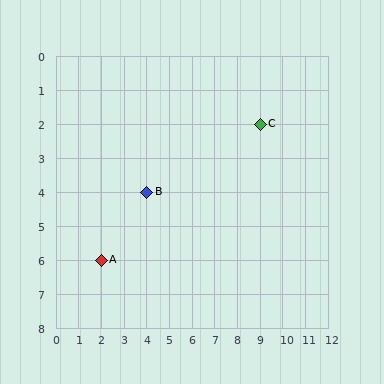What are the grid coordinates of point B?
Point B is at grid coordinates (4, 4).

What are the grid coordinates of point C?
Point C is at grid coordinates (9, 2).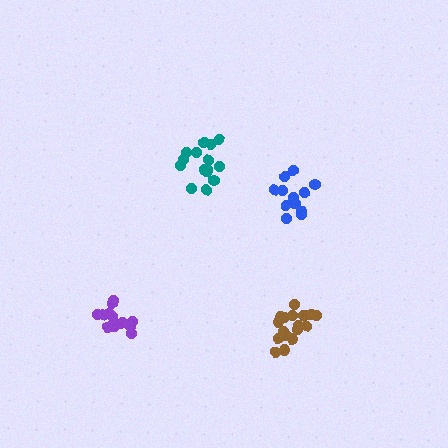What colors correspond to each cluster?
The clusters are colored: teal, purple, blue, brown.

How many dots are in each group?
Group 1: 15 dots, Group 2: 14 dots, Group 3: 13 dots, Group 4: 17 dots (59 total).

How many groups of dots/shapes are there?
There are 4 groups.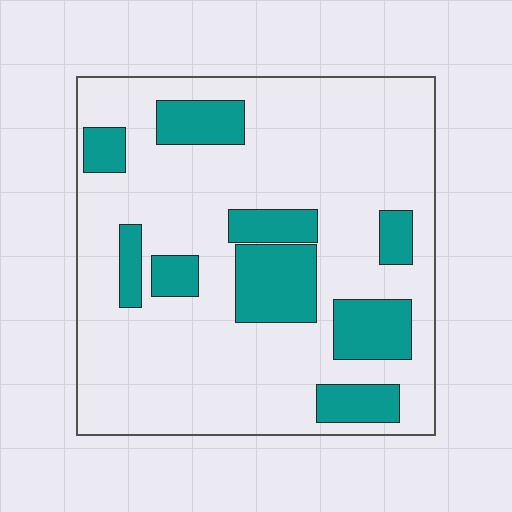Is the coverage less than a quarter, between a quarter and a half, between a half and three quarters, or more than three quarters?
Less than a quarter.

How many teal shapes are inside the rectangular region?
9.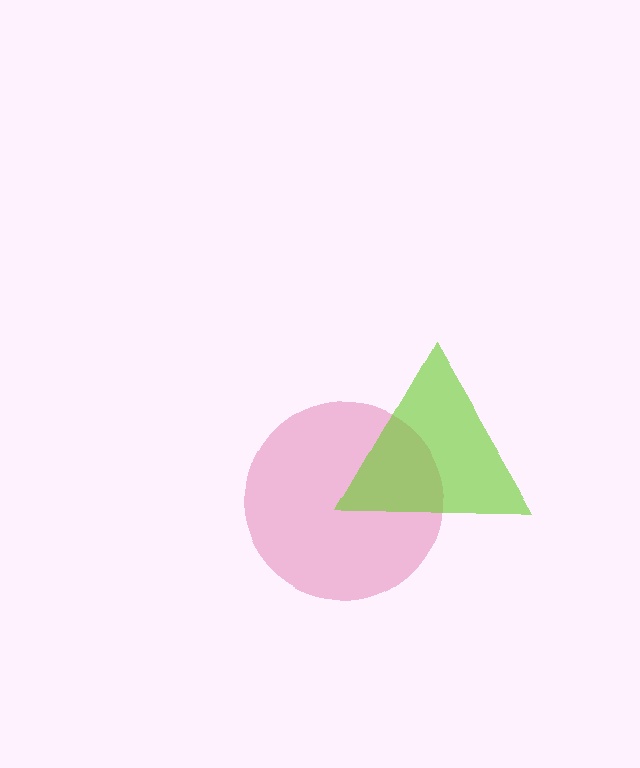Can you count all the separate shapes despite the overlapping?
Yes, there are 2 separate shapes.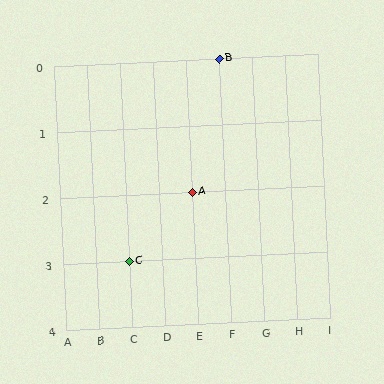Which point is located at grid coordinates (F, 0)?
Point B is at (F, 0).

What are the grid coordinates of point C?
Point C is at grid coordinates (C, 3).